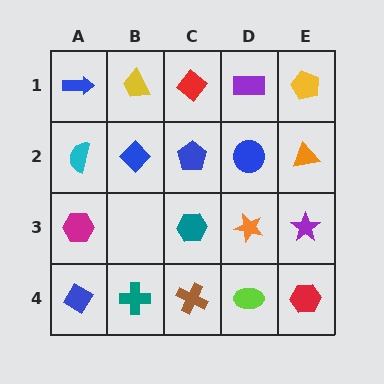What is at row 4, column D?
A lime ellipse.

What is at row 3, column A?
A magenta hexagon.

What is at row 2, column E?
An orange triangle.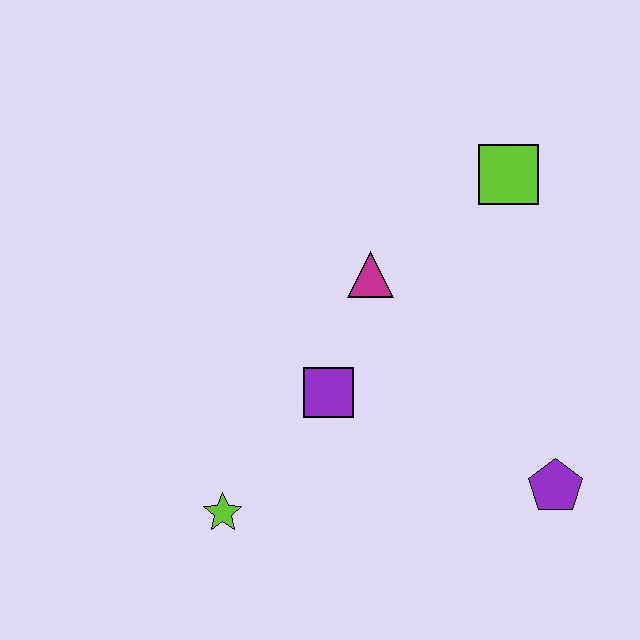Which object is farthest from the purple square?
The lime square is farthest from the purple square.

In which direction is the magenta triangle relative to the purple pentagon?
The magenta triangle is above the purple pentagon.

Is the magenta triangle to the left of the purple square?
No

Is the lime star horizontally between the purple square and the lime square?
No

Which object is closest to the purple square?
The magenta triangle is closest to the purple square.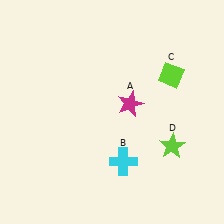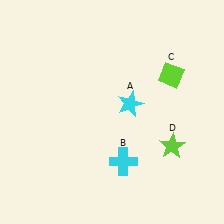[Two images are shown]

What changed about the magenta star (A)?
In Image 1, A is magenta. In Image 2, it changed to cyan.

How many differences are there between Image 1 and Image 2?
There is 1 difference between the two images.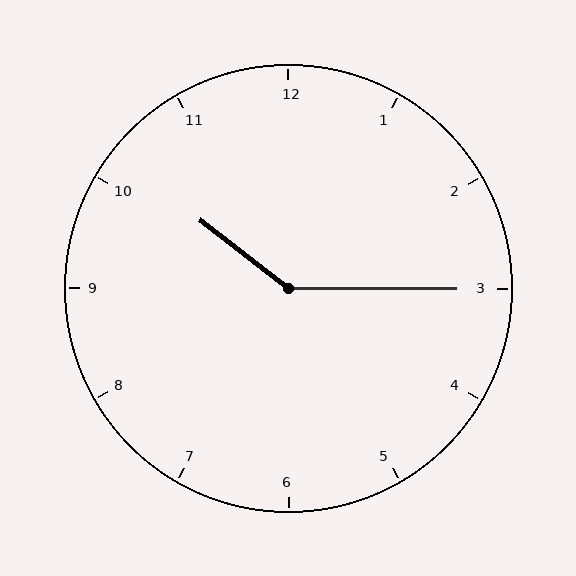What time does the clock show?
10:15.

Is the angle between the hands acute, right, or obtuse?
It is obtuse.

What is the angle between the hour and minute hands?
Approximately 142 degrees.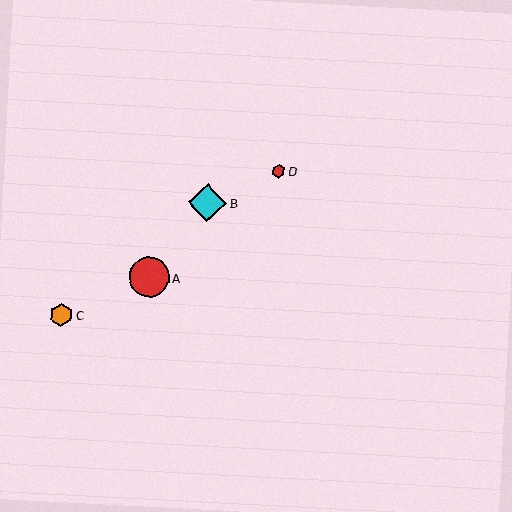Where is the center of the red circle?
The center of the red circle is at (149, 277).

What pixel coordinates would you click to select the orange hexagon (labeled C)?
Click at (61, 315) to select the orange hexagon C.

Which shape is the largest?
The red circle (labeled A) is the largest.